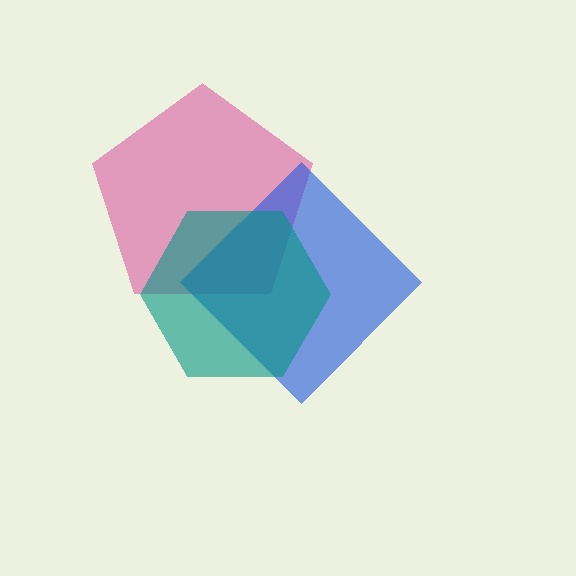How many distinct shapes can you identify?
There are 3 distinct shapes: a magenta pentagon, a blue diamond, a teal hexagon.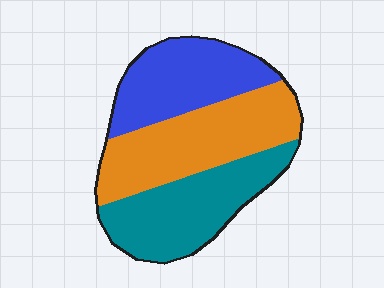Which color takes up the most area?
Orange, at roughly 40%.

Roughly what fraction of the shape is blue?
Blue covers 29% of the shape.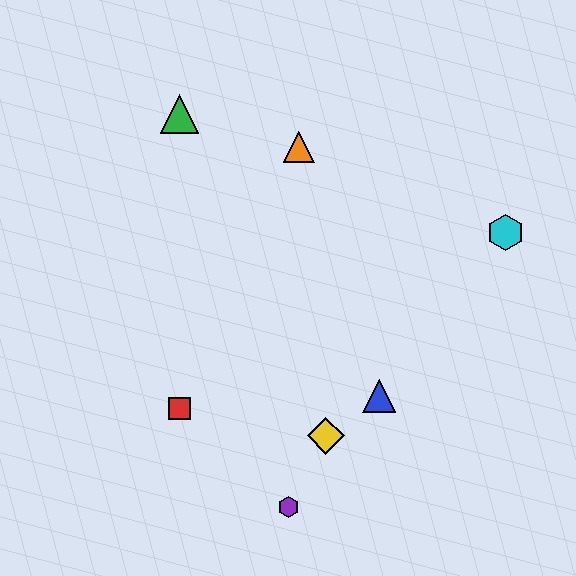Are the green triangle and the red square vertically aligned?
Yes, both are at x≈180.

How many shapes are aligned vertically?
2 shapes (the red square, the green triangle) are aligned vertically.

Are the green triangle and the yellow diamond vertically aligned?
No, the green triangle is at x≈180 and the yellow diamond is at x≈326.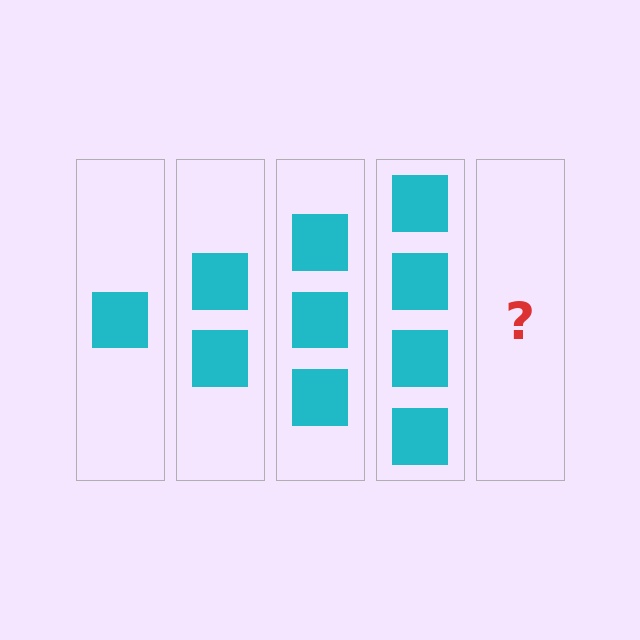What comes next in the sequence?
The next element should be 5 squares.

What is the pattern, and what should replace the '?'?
The pattern is that each step adds one more square. The '?' should be 5 squares.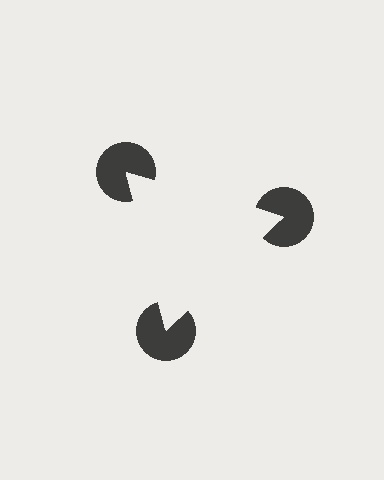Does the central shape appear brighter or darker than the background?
It typically appears slightly brighter than the background, even though no actual brightness change is drawn.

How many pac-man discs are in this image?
There are 3 — one at each vertex of the illusory triangle.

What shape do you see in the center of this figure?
An illusory triangle — its edges are inferred from the aligned wedge cuts in the pac-man discs, not physically drawn.